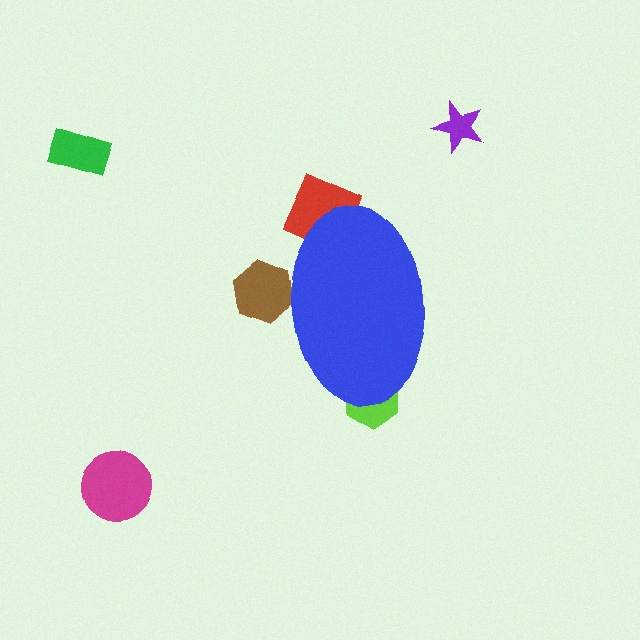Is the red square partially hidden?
Yes, the red square is partially hidden behind the blue ellipse.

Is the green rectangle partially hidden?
No, the green rectangle is fully visible.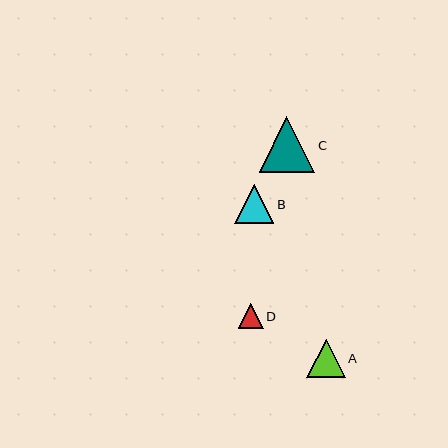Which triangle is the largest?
Triangle C is the largest with a size of approximately 56 pixels.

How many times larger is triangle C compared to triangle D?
Triangle C is approximately 2.2 times the size of triangle D.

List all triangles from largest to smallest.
From largest to smallest: C, B, A, D.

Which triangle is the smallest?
Triangle D is the smallest with a size of approximately 25 pixels.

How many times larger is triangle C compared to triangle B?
Triangle C is approximately 1.4 times the size of triangle B.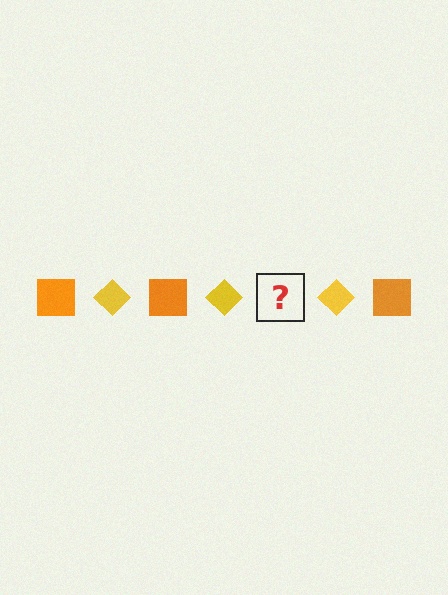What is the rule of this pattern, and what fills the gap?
The rule is that the pattern alternates between orange square and yellow diamond. The gap should be filled with an orange square.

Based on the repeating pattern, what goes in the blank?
The blank should be an orange square.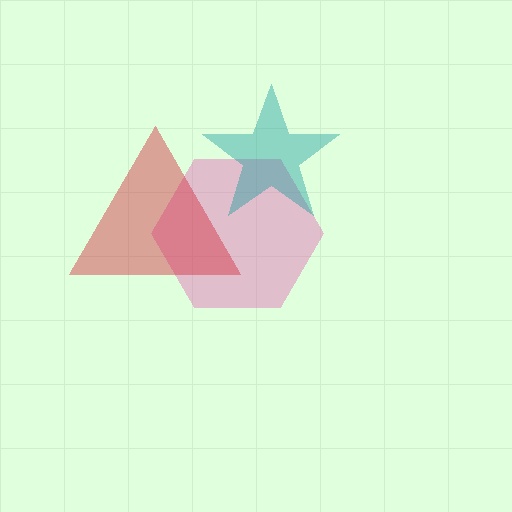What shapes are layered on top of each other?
The layered shapes are: a pink hexagon, a red triangle, a teal star.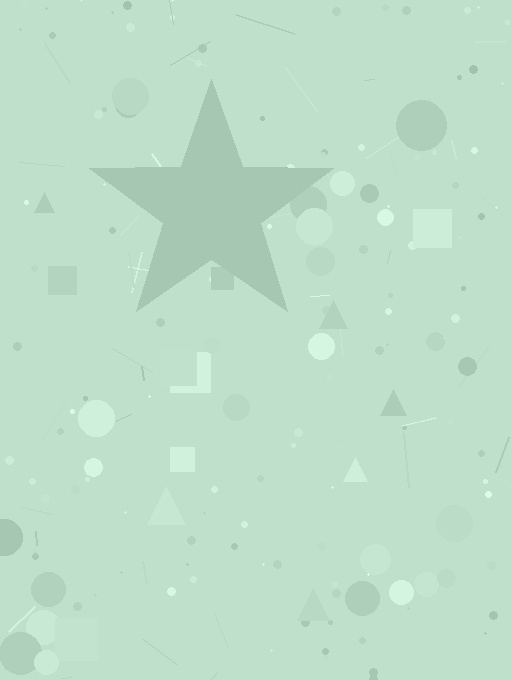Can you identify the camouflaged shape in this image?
The camouflaged shape is a star.